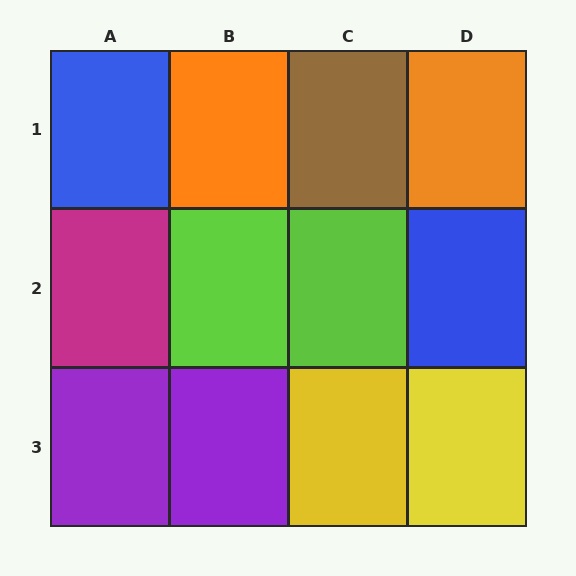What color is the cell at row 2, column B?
Lime.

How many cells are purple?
2 cells are purple.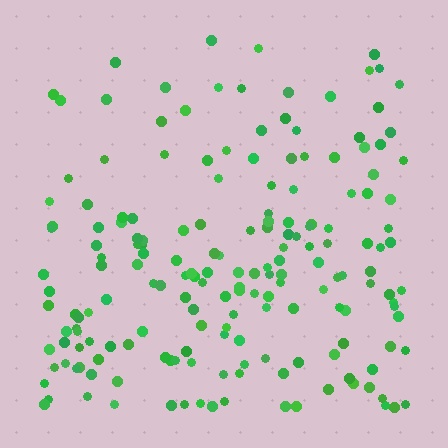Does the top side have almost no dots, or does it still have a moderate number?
Still a moderate number, just noticeably fewer than the bottom.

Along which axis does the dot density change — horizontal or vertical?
Vertical.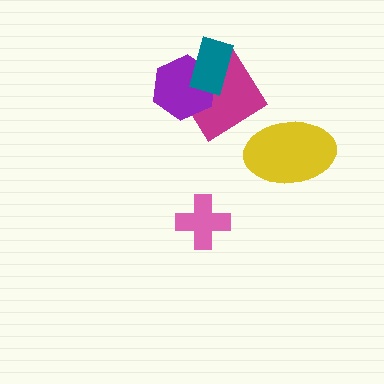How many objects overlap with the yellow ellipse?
0 objects overlap with the yellow ellipse.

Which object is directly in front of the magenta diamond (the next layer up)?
The purple hexagon is directly in front of the magenta diamond.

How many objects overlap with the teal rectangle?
2 objects overlap with the teal rectangle.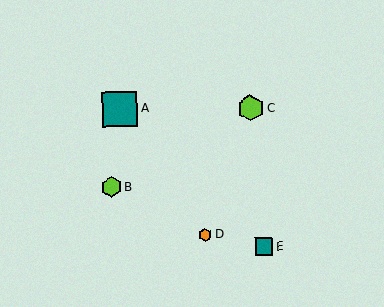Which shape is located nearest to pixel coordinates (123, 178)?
The lime hexagon (labeled B) at (111, 187) is nearest to that location.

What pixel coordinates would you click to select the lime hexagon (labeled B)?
Click at (111, 187) to select the lime hexagon B.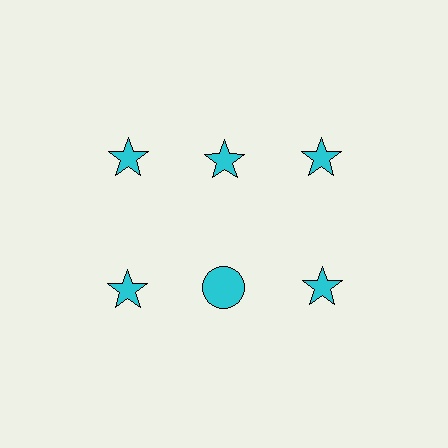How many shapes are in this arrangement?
There are 6 shapes arranged in a grid pattern.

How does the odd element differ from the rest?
It has a different shape: circle instead of star.